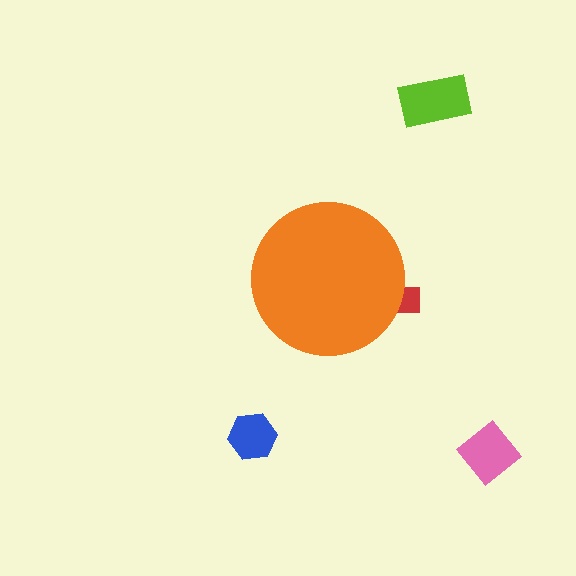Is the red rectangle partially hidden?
Yes, the red rectangle is partially hidden behind the orange circle.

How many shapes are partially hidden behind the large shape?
1 shape is partially hidden.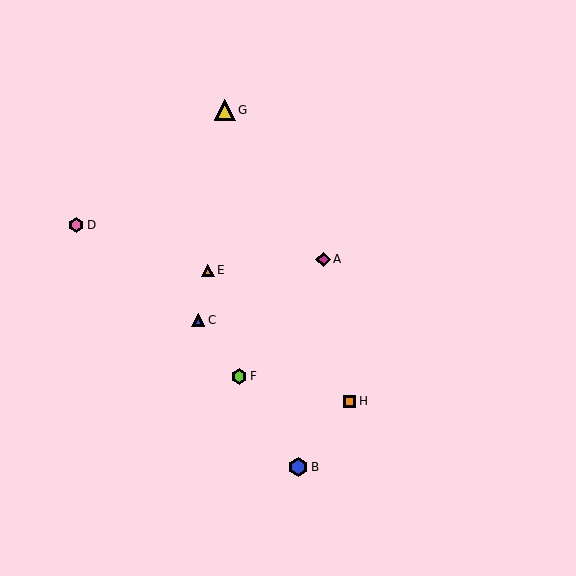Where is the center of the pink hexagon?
The center of the pink hexagon is at (76, 225).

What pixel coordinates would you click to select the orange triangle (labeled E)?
Click at (208, 270) to select the orange triangle E.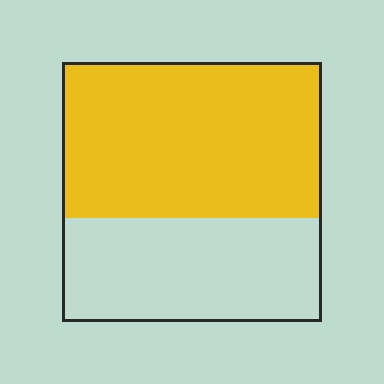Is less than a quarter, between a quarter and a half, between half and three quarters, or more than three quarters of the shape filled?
Between half and three quarters.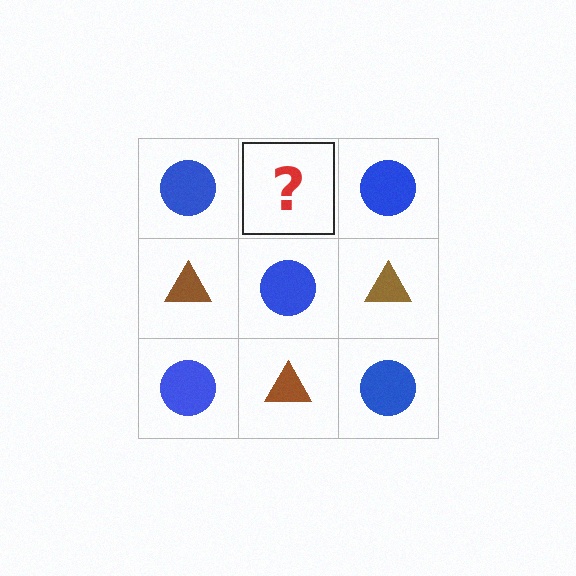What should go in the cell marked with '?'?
The missing cell should contain a brown triangle.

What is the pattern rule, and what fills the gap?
The rule is that it alternates blue circle and brown triangle in a checkerboard pattern. The gap should be filled with a brown triangle.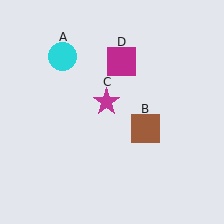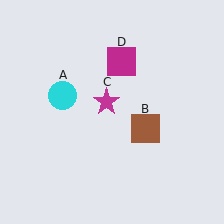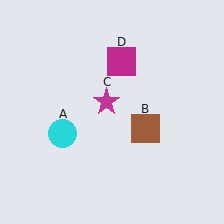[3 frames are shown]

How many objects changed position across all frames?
1 object changed position: cyan circle (object A).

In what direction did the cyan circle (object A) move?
The cyan circle (object A) moved down.